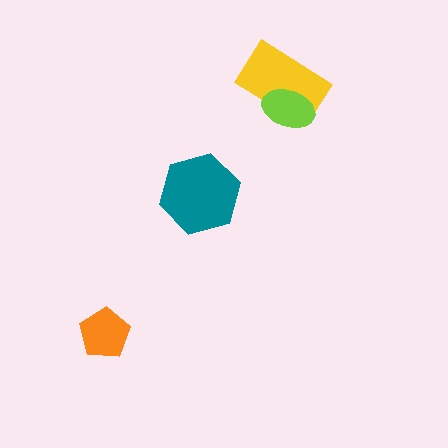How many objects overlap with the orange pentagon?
0 objects overlap with the orange pentagon.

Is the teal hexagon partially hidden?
No, no other shape covers it.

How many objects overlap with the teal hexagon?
0 objects overlap with the teal hexagon.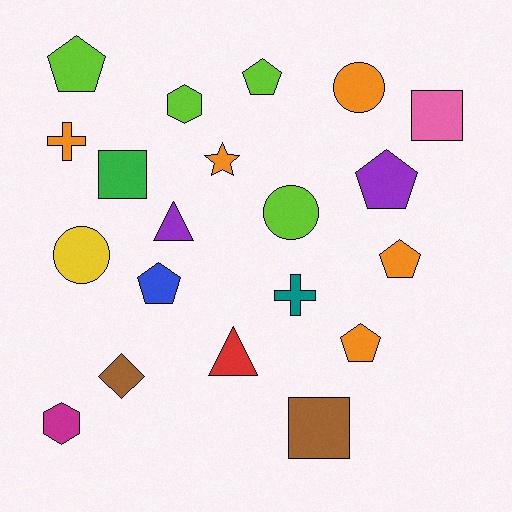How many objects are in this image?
There are 20 objects.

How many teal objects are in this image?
There is 1 teal object.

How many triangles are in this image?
There are 2 triangles.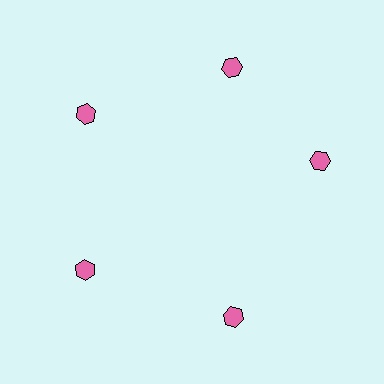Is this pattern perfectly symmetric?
No. The 5 pink hexagons are arranged in a ring, but one element near the 3 o'clock position is rotated out of alignment along the ring, breaking the 5-fold rotational symmetry.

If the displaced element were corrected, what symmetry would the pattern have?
It would have 5-fold rotational symmetry — the pattern would map onto itself every 72 degrees.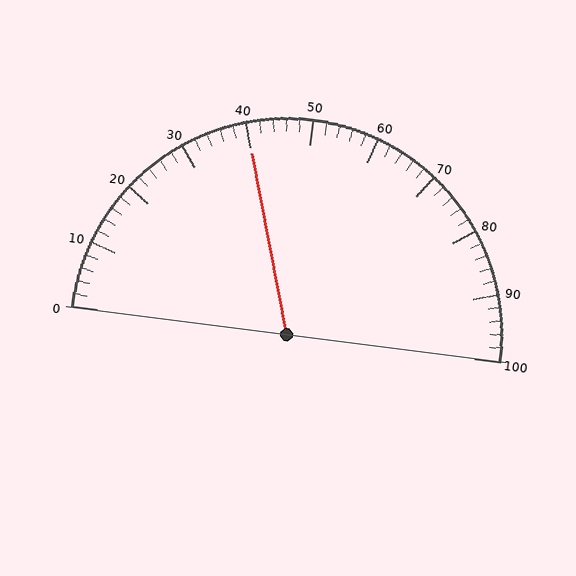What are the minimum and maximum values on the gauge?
The gauge ranges from 0 to 100.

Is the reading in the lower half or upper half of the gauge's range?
The reading is in the lower half of the range (0 to 100).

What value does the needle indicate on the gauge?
The needle indicates approximately 40.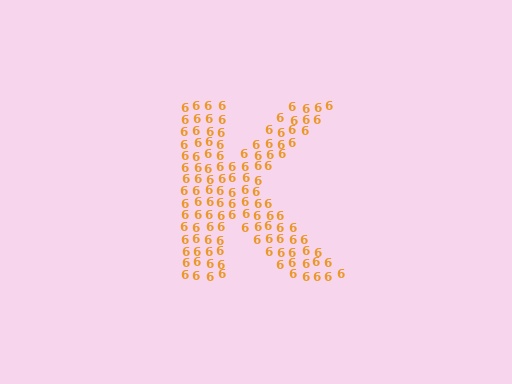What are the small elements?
The small elements are digit 6's.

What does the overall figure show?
The overall figure shows the letter K.